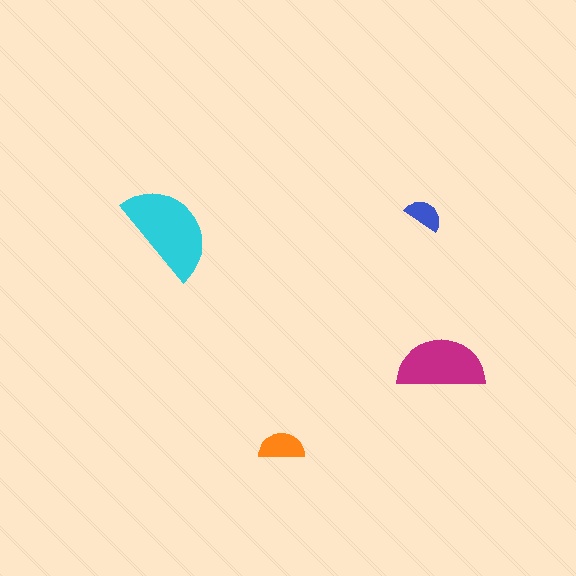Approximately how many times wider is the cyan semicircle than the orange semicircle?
About 2 times wider.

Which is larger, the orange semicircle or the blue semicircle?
The orange one.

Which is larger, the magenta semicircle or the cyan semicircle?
The cyan one.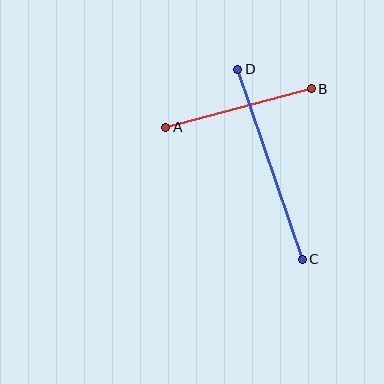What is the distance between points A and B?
The distance is approximately 151 pixels.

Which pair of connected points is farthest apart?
Points C and D are farthest apart.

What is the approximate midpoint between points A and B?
The midpoint is at approximately (239, 108) pixels.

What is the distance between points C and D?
The distance is approximately 201 pixels.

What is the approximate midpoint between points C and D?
The midpoint is at approximately (270, 164) pixels.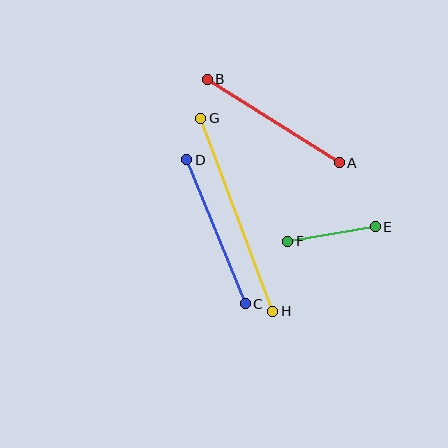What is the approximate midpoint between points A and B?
The midpoint is at approximately (273, 121) pixels.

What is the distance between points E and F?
The distance is approximately 88 pixels.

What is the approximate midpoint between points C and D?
The midpoint is at approximately (216, 232) pixels.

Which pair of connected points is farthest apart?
Points G and H are farthest apart.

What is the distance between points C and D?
The distance is approximately 155 pixels.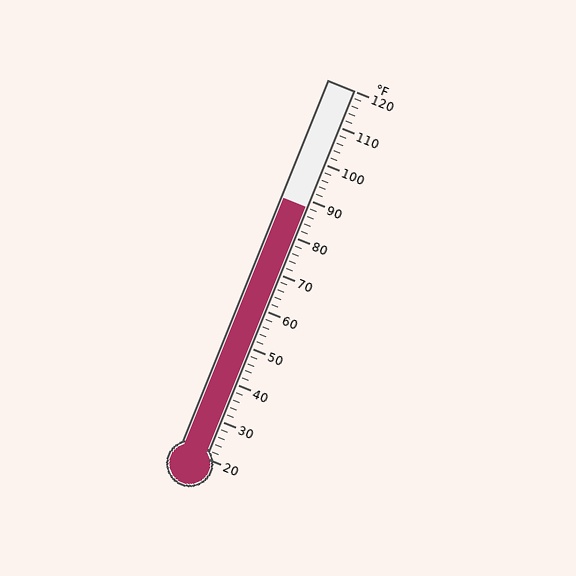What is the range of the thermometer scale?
The thermometer scale ranges from 20°F to 120°F.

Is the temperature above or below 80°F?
The temperature is above 80°F.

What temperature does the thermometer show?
The thermometer shows approximately 88°F.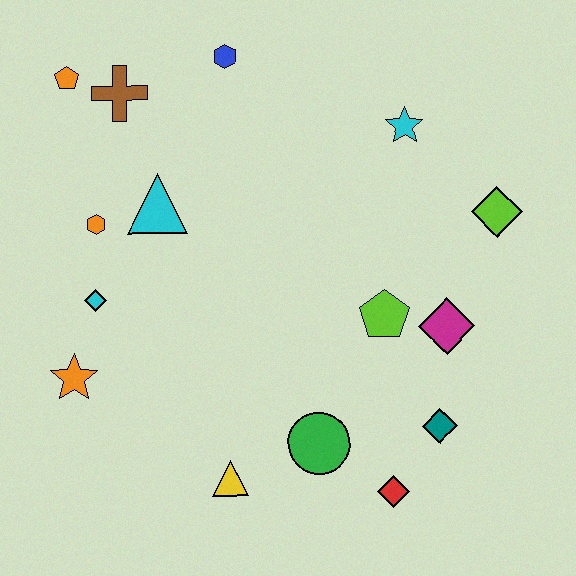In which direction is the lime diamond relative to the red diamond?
The lime diamond is above the red diamond.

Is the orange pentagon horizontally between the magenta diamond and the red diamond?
No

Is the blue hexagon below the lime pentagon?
No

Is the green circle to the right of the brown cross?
Yes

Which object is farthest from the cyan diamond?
The lime diamond is farthest from the cyan diamond.